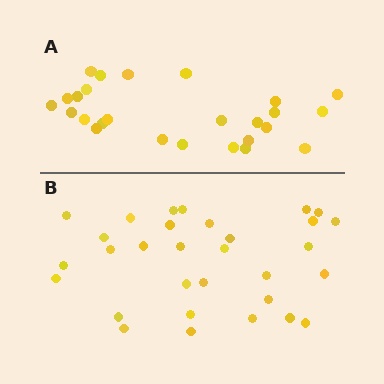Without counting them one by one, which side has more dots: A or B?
Region B (the bottom region) has more dots.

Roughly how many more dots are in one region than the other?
Region B has about 5 more dots than region A.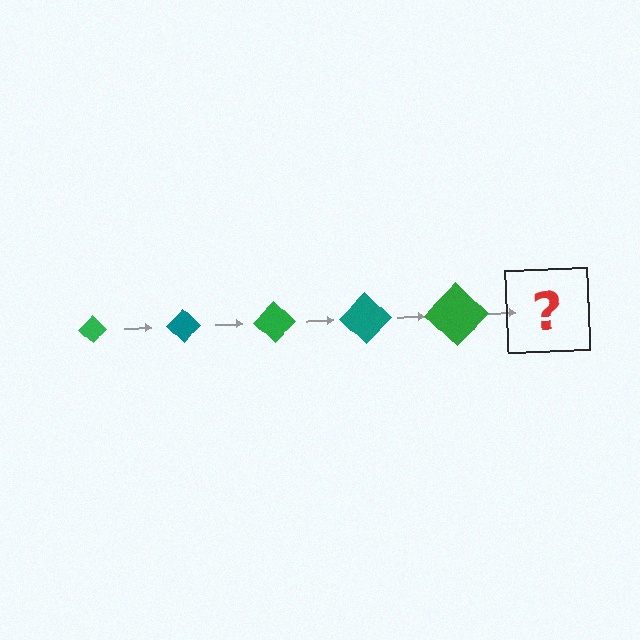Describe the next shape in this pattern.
It should be a teal diamond, larger than the previous one.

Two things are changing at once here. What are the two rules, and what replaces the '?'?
The two rules are that the diamond grows larger each step and the color cycles through green and teal. The '?' should be a teal diamond, larger than the previous one.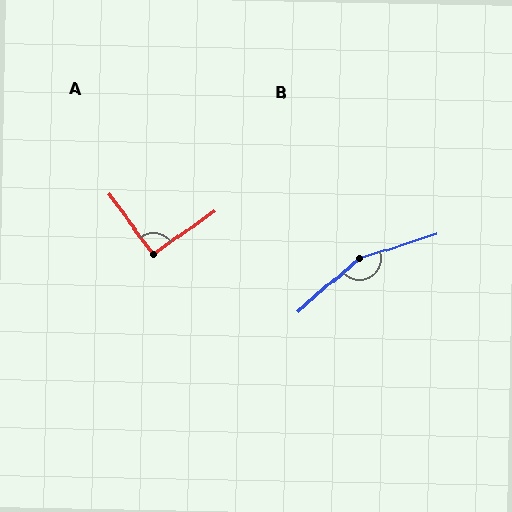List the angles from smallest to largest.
A (91°), B (155°).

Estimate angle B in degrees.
Approximately 155 degrees.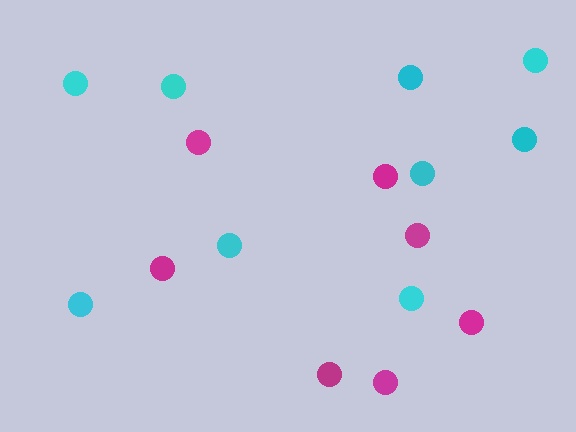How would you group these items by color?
There are 2 groups: one group of magenta circles (7) and one group of cyan circles (9).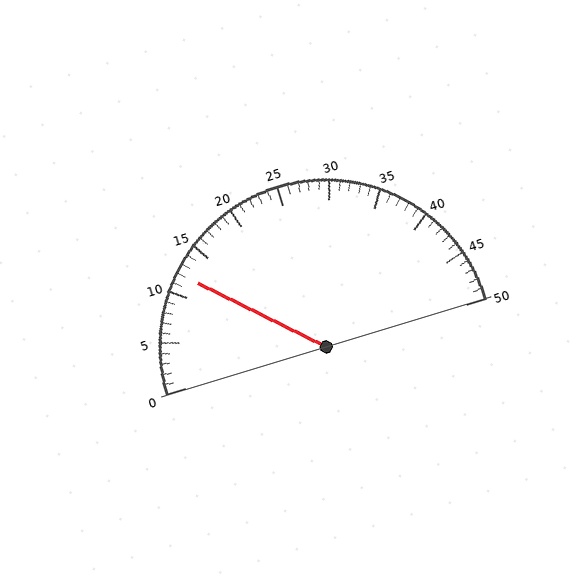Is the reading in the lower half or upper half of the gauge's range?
The reading is in the lower half of the range (0 to 50).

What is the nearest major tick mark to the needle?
The nearest major tick mark is 10.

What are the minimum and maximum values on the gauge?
The gauge ranges from 0 to 50.